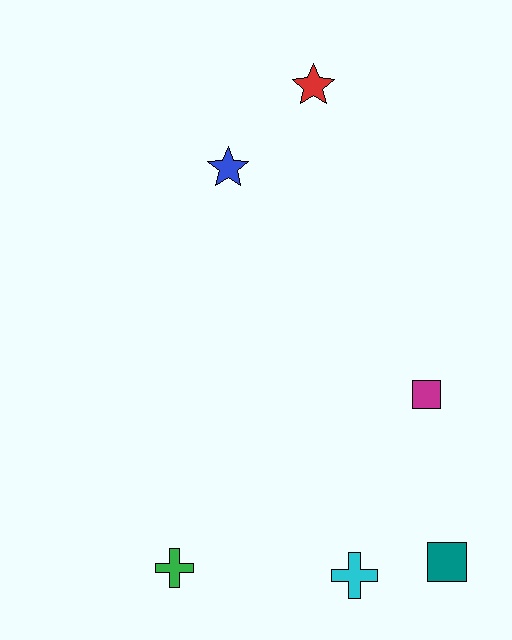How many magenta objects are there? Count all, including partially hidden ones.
There is 1 magenta object.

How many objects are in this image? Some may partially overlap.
There are 6 objects.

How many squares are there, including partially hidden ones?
There are 2 squares.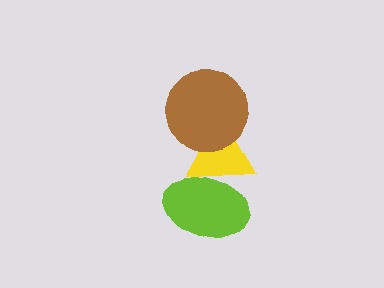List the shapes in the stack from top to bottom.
From top to bottom: the brown circle, the yellow triangle, the lime ellipse.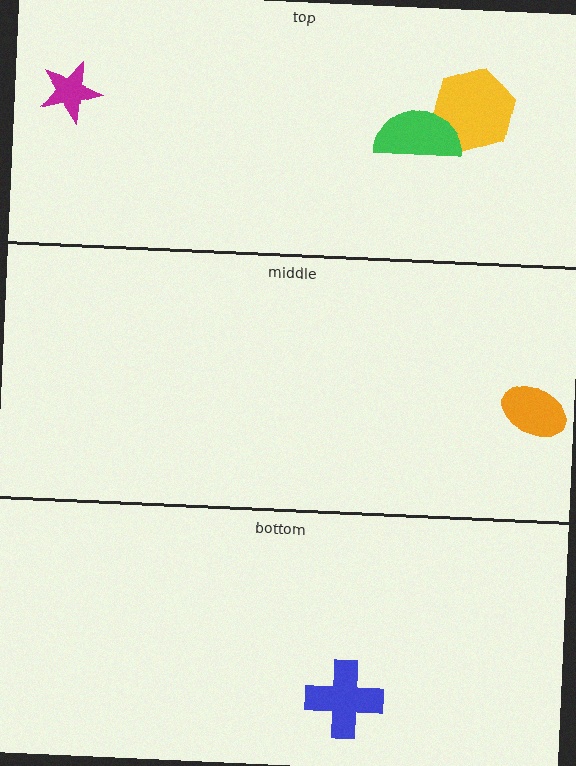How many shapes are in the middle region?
1.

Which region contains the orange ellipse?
The middle region.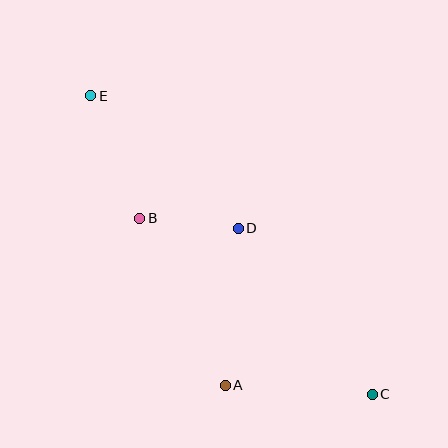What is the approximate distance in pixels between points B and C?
The distance between B and C is approximately 292 pixels.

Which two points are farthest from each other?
Points C and E are farthest from each other.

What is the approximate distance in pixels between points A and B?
The distance between A and B is approximately 188 pixels.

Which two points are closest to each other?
Points B and D are closest to each other.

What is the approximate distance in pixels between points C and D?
The distance between C and D is approximately 213 pixels.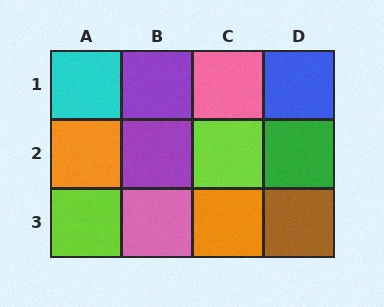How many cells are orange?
2 cells are orange.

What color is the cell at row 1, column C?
Pink.